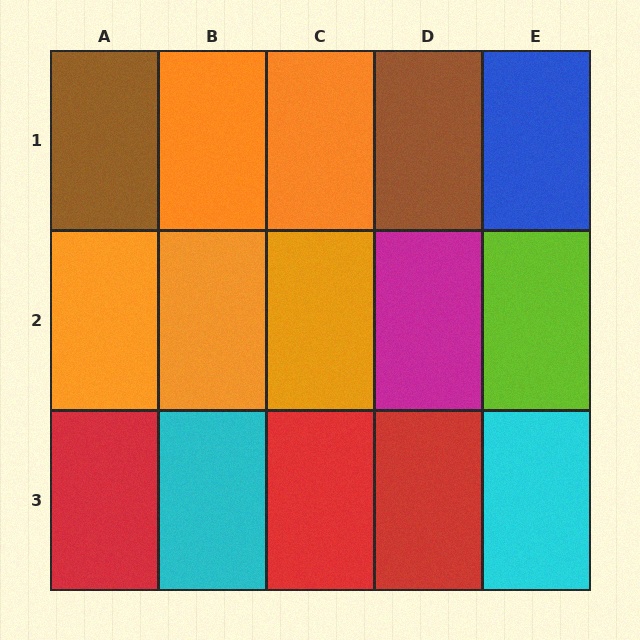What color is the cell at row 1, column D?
Brown.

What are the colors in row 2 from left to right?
Orange, orange, orange, magenta, lime.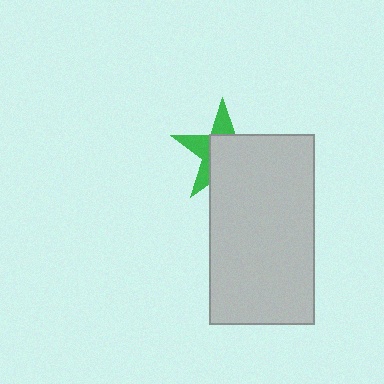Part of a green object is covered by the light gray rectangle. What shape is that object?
It is a star.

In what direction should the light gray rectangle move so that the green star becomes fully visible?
The light gray rectangle should move toward the lower-right. That is the shortest direction to clear the overlap and leave the green star fully visible.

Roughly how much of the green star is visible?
A small part of it is visible (roughly 39%).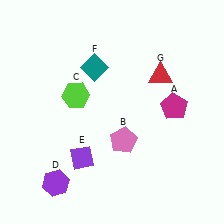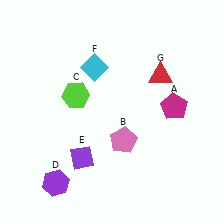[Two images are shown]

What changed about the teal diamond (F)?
In Image 1, F is teal. In Image 2, it changed to cyan.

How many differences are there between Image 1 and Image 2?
There is 1 difference between the two images.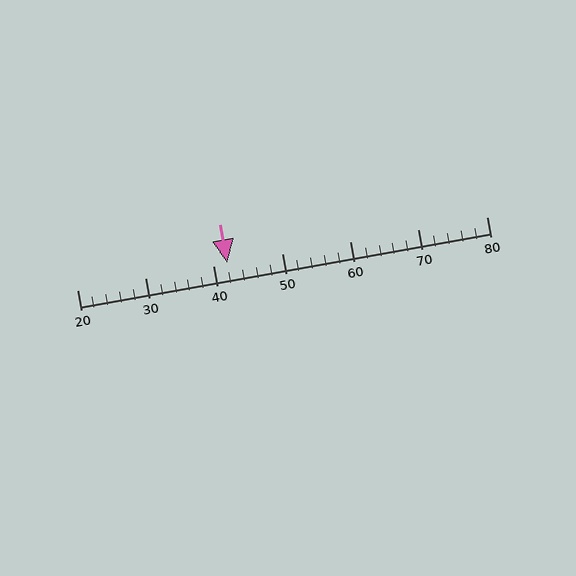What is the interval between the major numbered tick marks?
The major tick marks are spaced 10 units apart.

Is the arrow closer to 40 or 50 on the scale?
The arrow is closer to 40.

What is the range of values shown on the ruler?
The ruler shows values from 20 to 80.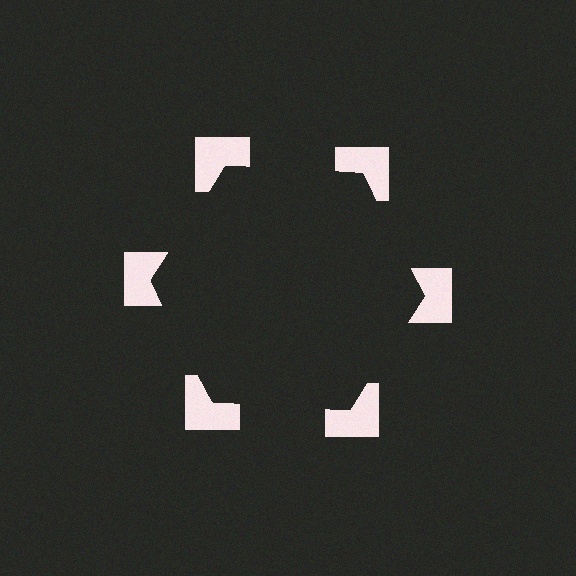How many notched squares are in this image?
There are 6 — one at each vertex of the illusory hexagon.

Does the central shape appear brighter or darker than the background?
It typically appears slightly darker than the background, even though no actual brightness change is drawn.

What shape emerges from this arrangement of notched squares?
An illusory hexagon — its edges are inferred from the aligned wedge cuts in the notched squares, not physically drawn.